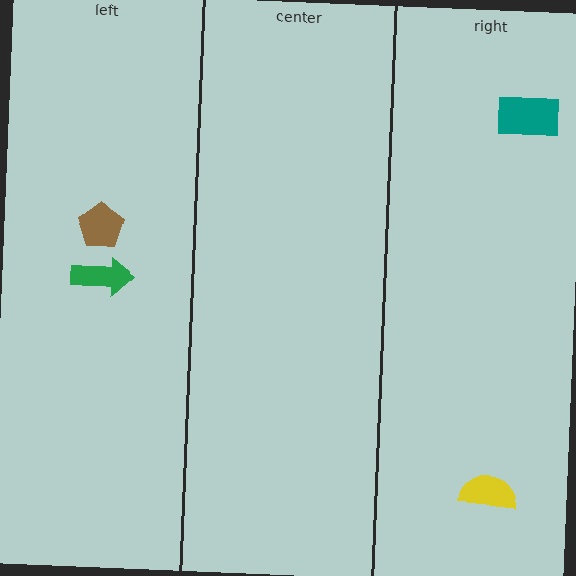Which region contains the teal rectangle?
The right region.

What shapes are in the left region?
The green arrow, the brown pentagon.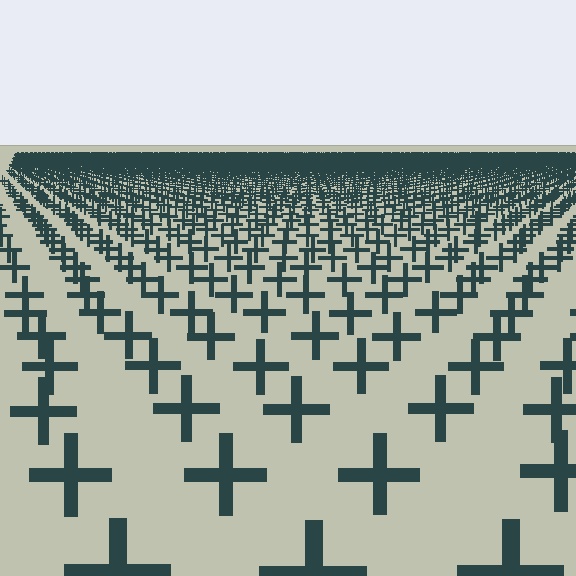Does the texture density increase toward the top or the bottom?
Density increases toward the top.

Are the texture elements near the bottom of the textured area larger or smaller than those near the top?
Larger. Near the bottom, elements are closer to the viewer and appear at a bigger on-screen size.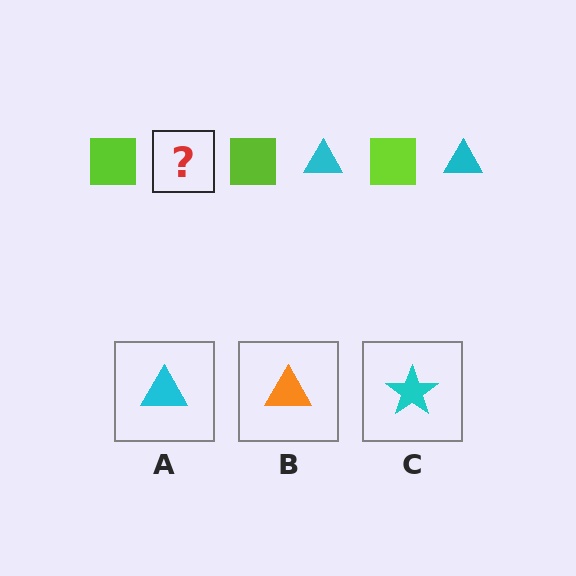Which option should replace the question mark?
Option A.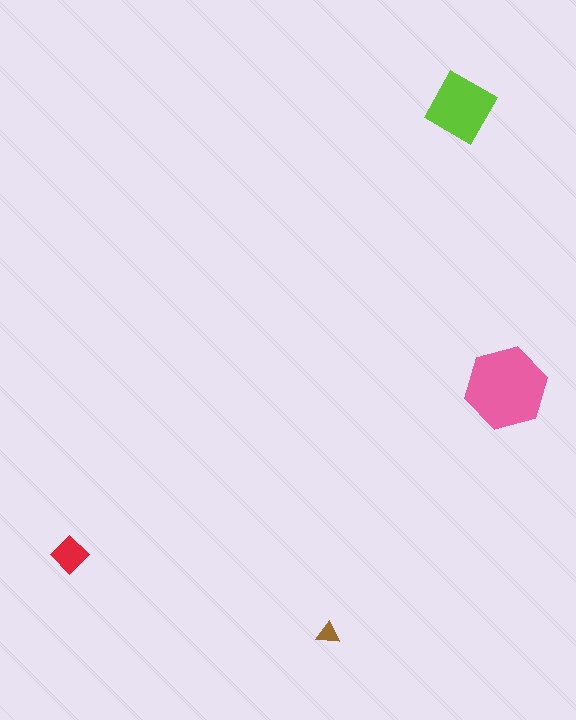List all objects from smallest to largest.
The brown triangle, the red diamond, the lime square, the pink hexagon.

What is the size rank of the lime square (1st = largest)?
2nd.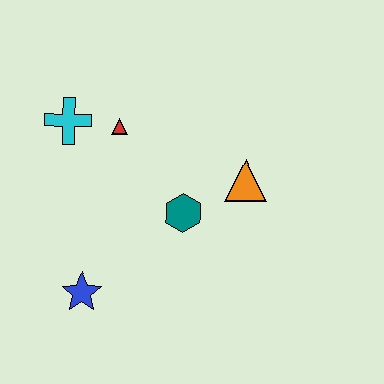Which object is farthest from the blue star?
The orange triangle is farthest from the blue star.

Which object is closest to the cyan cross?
The red triangle is closest to the cyan cross.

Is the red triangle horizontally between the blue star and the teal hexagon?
Yes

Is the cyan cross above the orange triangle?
Yes